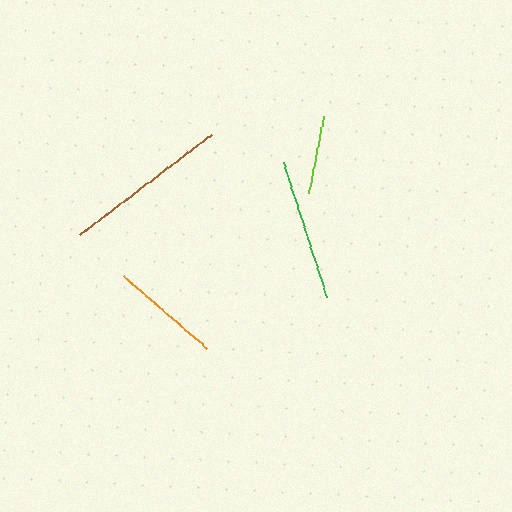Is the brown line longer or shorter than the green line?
The brown line is longer than the green line.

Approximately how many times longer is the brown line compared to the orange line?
The brown line is approximately 1.5 times the length of the orange line.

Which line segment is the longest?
The brown line is the longest at approximately 167 pixels.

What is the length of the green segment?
The green segment is approximately 141 pixels long.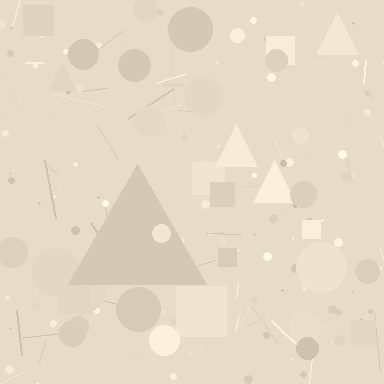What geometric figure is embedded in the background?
A triangle is embedded in the background.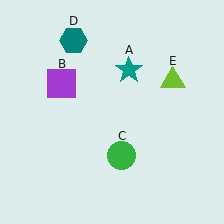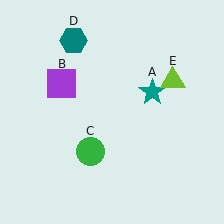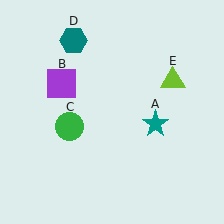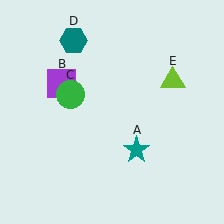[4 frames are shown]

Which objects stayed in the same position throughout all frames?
Purple square (object B) and teal hexagon (object D) and lime triangle (object E) remained stationary.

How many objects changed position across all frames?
2 objects changed position: teal star (object A), green circle (object C).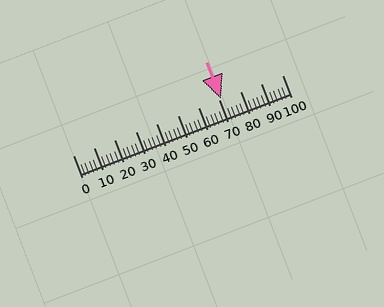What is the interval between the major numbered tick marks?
The major tick marks are spaced 10 units apart.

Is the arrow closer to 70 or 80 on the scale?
The arrow is closer to 70.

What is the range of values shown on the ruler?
The ruler shows values from 0 to 100.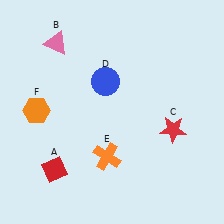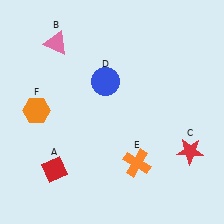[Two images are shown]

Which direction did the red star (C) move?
The red star (C) moved down.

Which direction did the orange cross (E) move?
The orange cross (E) moved right.